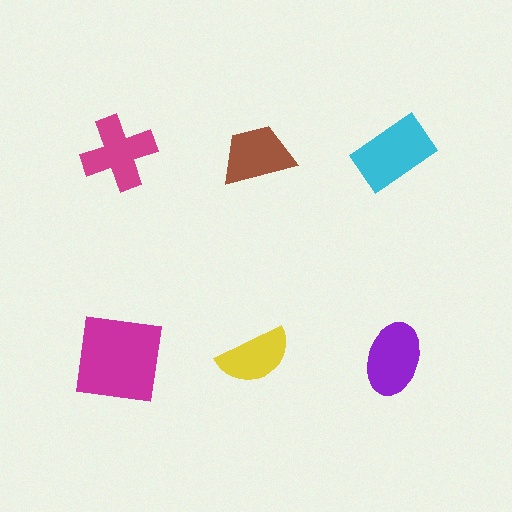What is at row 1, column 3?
A cyan rectangle.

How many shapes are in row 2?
3 shapes.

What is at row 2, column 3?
A purple ellipse.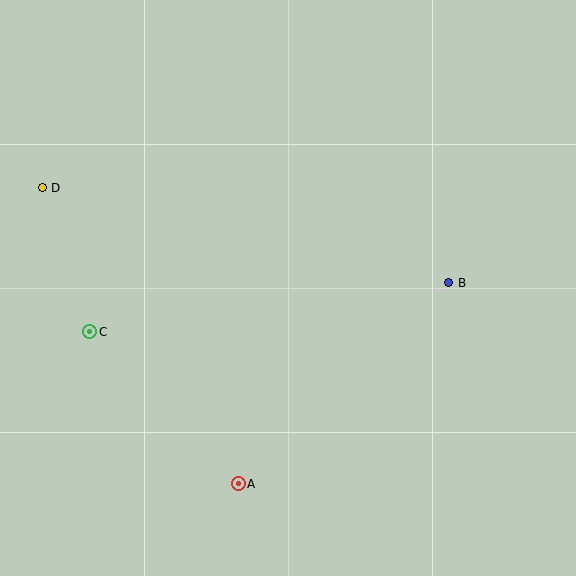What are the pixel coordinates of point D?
Point D is at (42, 188).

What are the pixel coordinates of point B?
Point B is at (449, 283).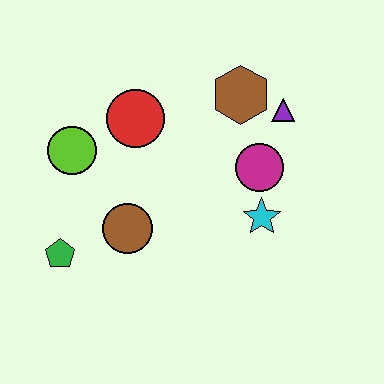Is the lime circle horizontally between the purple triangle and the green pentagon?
Yes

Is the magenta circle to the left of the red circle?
No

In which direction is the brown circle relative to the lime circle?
The brown circle is below the lime circle.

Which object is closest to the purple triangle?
The brown hexagon is closest to the purple triangle.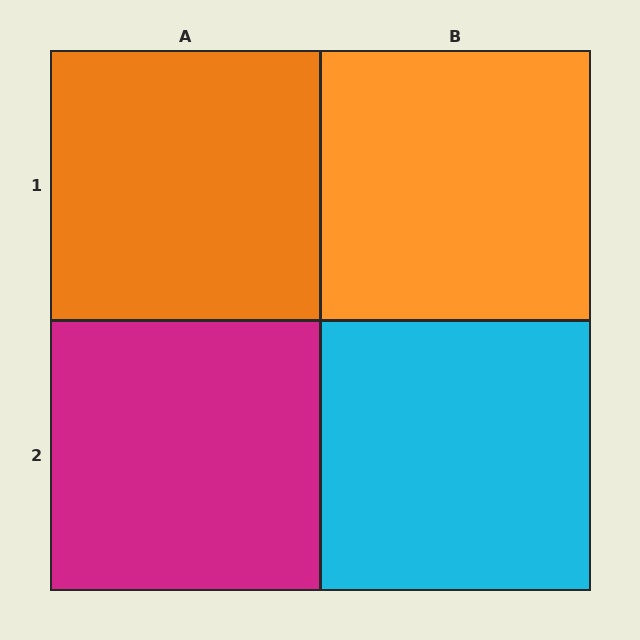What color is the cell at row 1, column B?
Orange.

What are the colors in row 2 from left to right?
Magenta, cyan.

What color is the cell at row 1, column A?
Orange.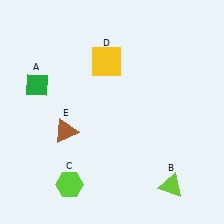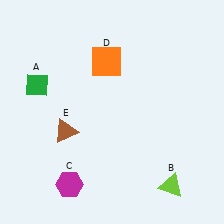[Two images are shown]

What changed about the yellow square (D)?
In Image 1, D is yellow. In Image 2, it changed to orange.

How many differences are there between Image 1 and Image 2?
There are 2 differences between the two images.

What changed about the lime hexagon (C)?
In Image 1, C is lime. In Image 2, it changed to magenta.